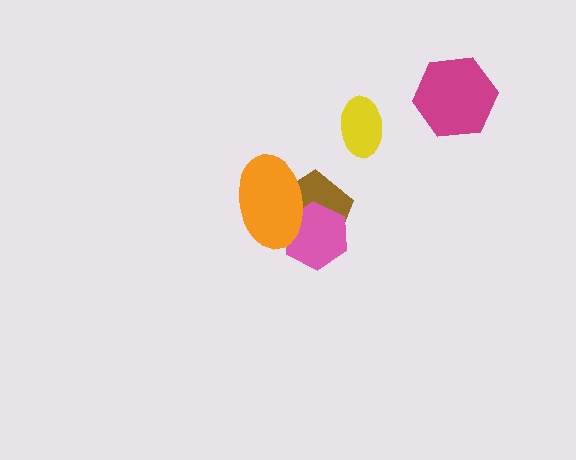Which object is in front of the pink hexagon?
The orange ellipse is in front of the pink hexagon.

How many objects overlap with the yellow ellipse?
0 objects overlap with the yellow ellipse.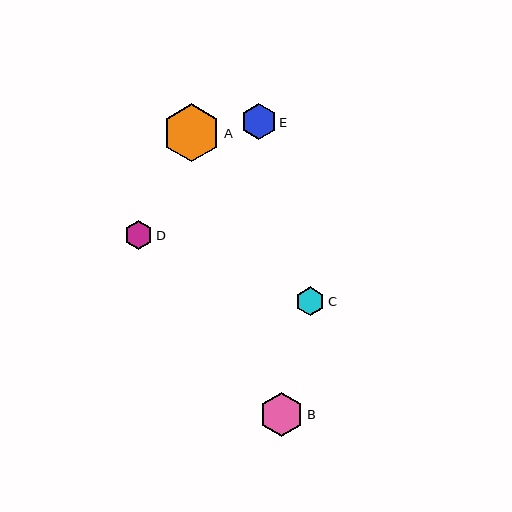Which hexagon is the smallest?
Hexagon D is the smallest with a size of approximately 29 pixels.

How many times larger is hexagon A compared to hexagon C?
Hexagon A is approximately 2.0 times the size of hexagon C.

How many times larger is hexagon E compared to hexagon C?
Hexagon E is approximately 1.2 times the size of hexagon C.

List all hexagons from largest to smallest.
From largest to smallest: A, B, E, C, D.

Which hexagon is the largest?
Hexagon A is the largest with a size of approximately 58 pixels.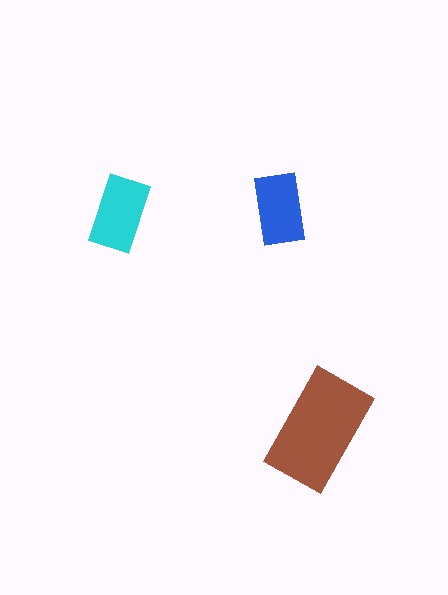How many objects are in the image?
There are 3 objects in the image.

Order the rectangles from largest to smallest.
the brown one, the cyan one, the blue one.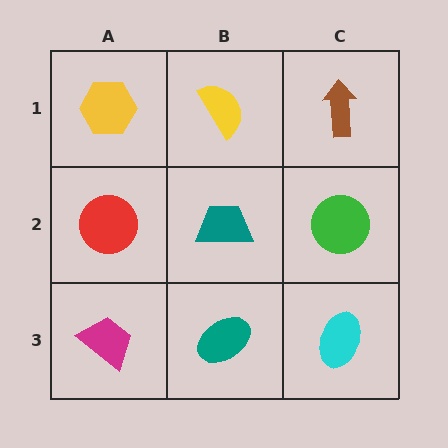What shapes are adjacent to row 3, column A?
A red circle (row 2, column A), a teal ellipse (row 3, column B).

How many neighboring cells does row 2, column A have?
3.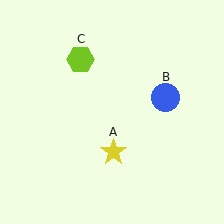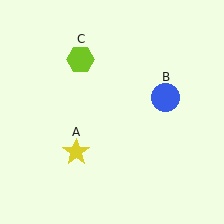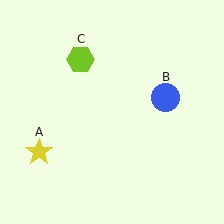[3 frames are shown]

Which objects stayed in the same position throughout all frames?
Blue circle (object B) and lime hexagon (object C) remained stationary.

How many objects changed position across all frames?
1 object changed position: yellow star (object A).